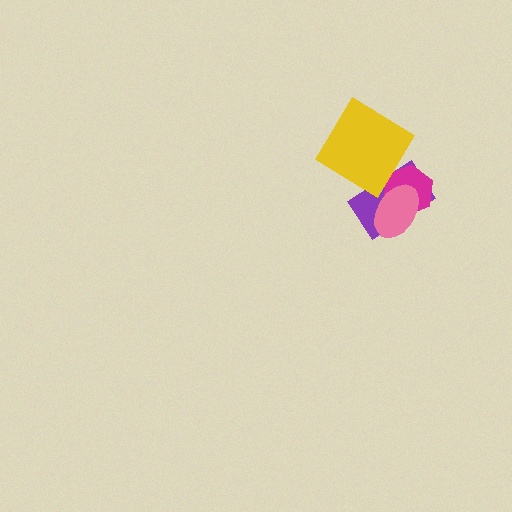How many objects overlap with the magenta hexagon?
2 objects overlap with the magenta hexagon.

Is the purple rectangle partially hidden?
Yes, it is partially covered by another shape.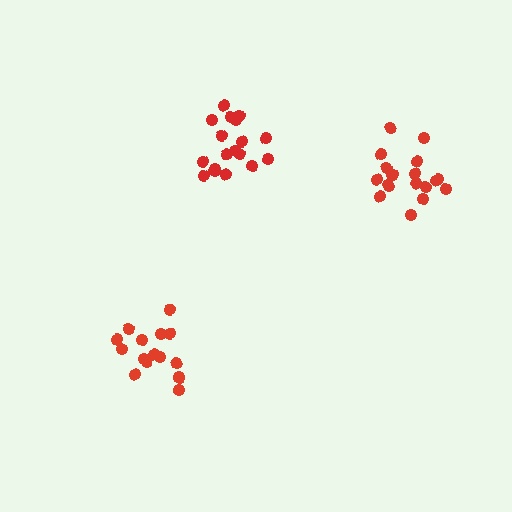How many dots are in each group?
Group 1: 18 dots, Group 2: 17 dots, Group 3: 15 dots (50 total).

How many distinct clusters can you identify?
There are 3 distinct clusters.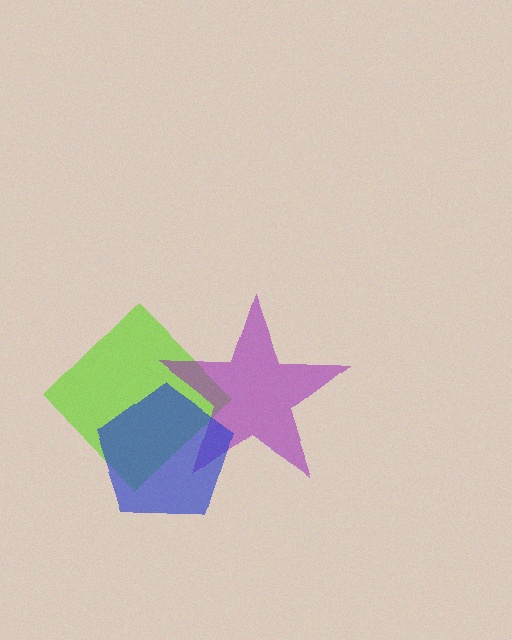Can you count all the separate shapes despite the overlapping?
Yes, there are 3 separate shapes.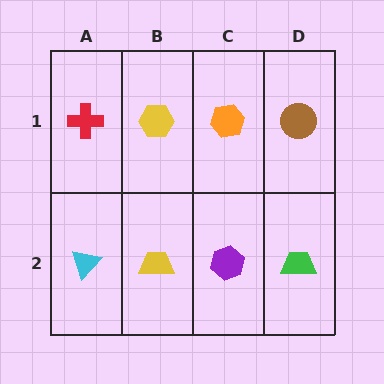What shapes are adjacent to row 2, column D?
A brown circle (row 1, column D), a purple hexagon (row 2, column C).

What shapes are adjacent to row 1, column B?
A yellow trapezoid (row 2, column B), a red cross (row 1, column A), an orange hexagon (row 1, column C).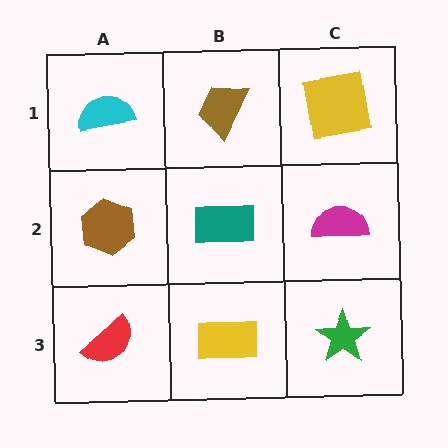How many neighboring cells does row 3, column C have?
2.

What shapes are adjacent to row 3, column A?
A brown hexagon (row 2, column A), a yellow rectangle (row 3, column B).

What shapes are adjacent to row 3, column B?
A teal rectangle (row 2, column B), a red semicircle (row 3, column A), a green star (row 3, column C).